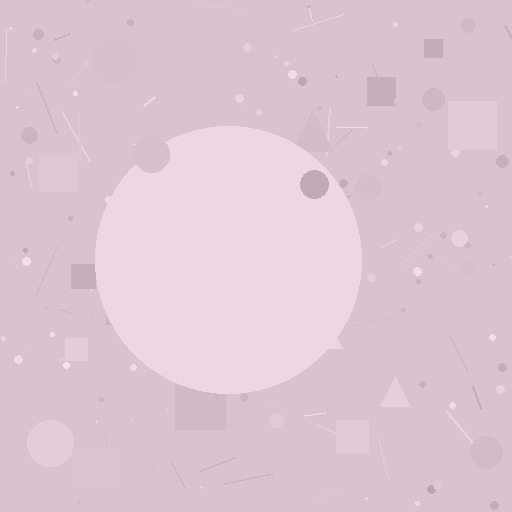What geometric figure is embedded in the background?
A circle is embedded in the background.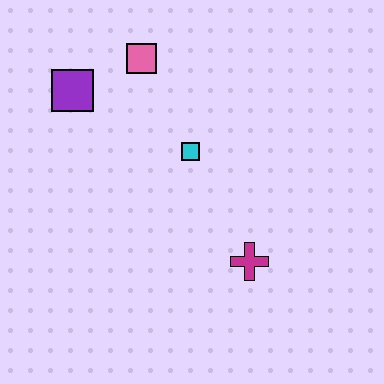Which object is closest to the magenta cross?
The cyan square is closest to the magenta cross.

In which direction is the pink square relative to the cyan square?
The pink square is above the cyan square.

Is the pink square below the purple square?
No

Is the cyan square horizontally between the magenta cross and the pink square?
Yes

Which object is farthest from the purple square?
The magenta cross is farthest from the purple square.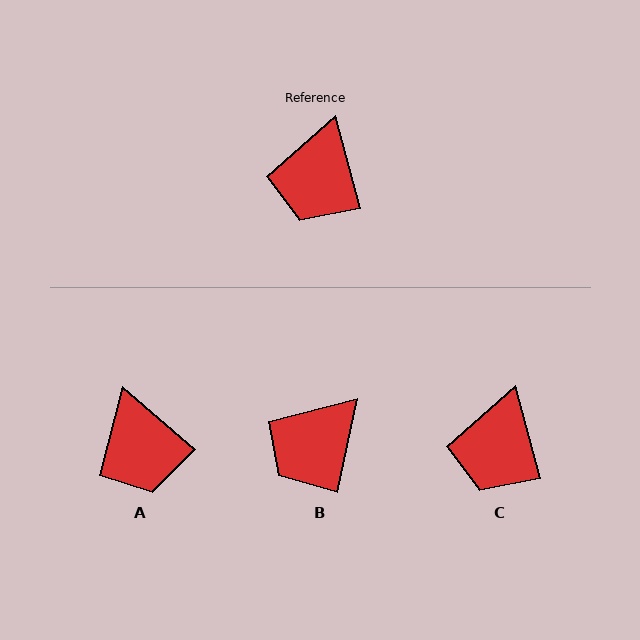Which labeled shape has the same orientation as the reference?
C.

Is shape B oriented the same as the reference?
No, it is off by about 27 degrees.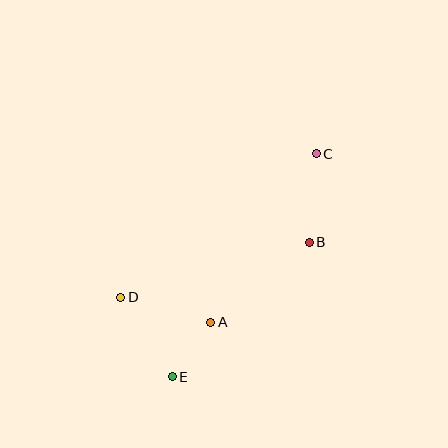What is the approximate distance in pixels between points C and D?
The distance between C and D is approximately 243 pixels.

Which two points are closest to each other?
Points A and E are closest to each other.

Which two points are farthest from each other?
Points C and E are farthest from each other.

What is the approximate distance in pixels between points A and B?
The distance between A and B is approximately 127 pixels.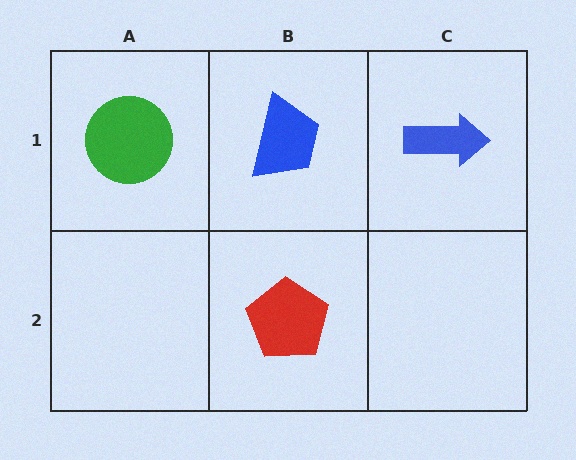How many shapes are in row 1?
3 shapes.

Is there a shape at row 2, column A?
No, that cell is empty.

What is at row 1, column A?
A green circle.